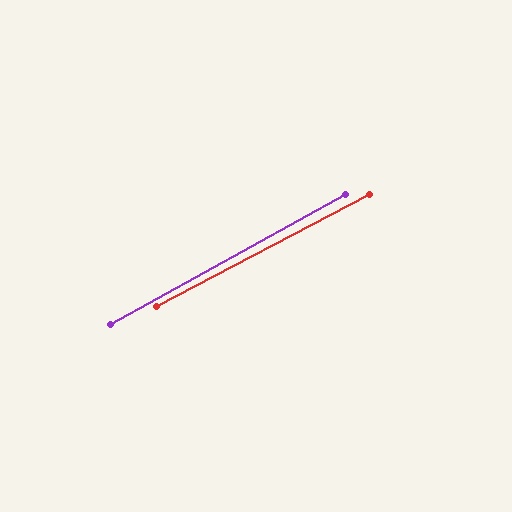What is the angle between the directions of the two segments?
Approximately 1 degree.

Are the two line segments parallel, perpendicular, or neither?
Parallel — their directions differ by only 1.1°.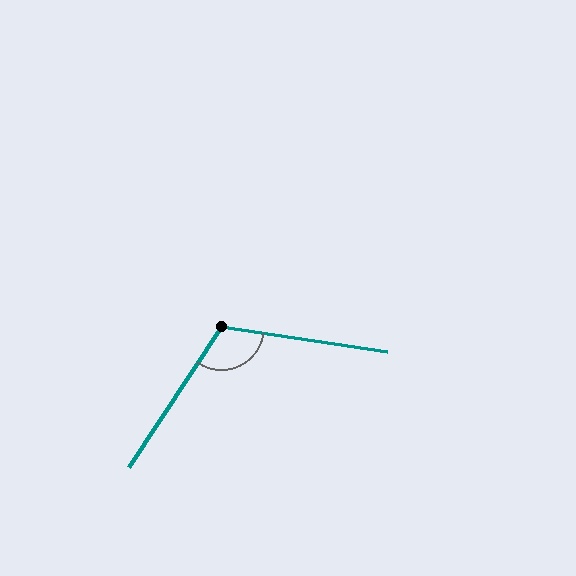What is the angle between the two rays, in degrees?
Approximately 115 degrees.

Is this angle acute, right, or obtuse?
It is obtuse.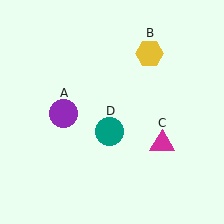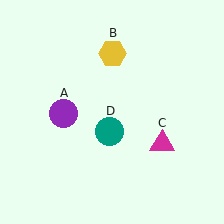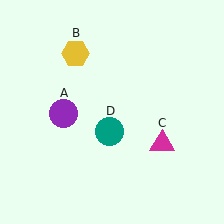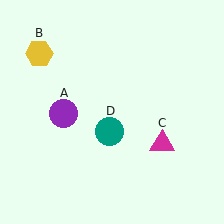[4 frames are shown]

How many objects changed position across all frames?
1 object changed position: yellow hexagon (object B).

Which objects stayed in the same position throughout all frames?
Purple circle (object A) and magenta triangle (object C) and teal circle (object D) remained stationary.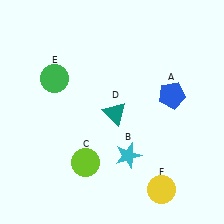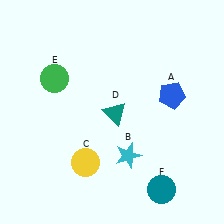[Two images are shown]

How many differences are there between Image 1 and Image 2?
There are 2 differences between the two images.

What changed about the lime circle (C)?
In Image 1, C is lime. In Image 2, it changed to yellow.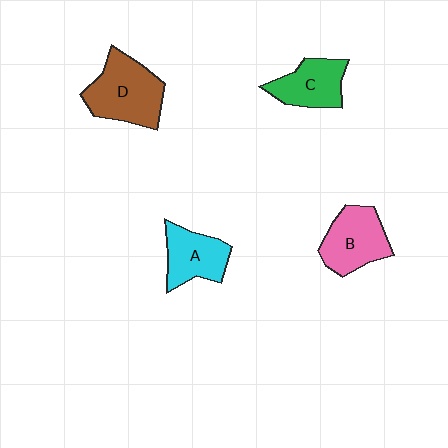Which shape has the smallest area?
Shape C (green).